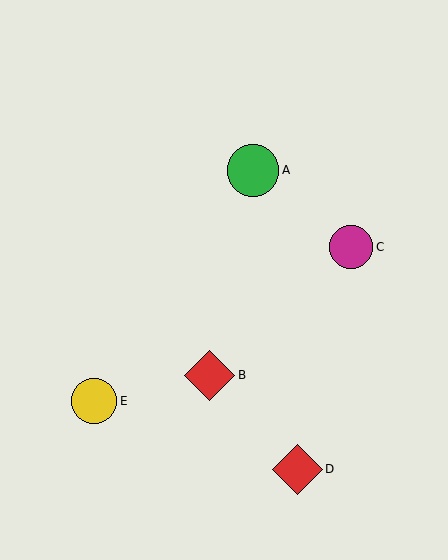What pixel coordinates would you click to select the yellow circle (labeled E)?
Click at (94, 401) to select the yellow circle E.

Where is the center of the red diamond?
The center of the red diamond is at (210, 375).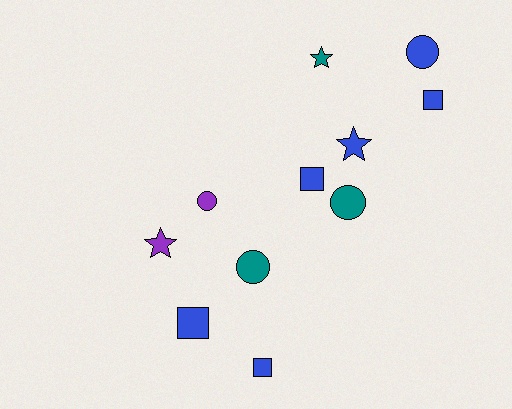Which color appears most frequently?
Blue, with 6 objects.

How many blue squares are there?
There are 4 blue squares.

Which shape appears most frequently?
Square, with 4 objects.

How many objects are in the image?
There are 11 objects.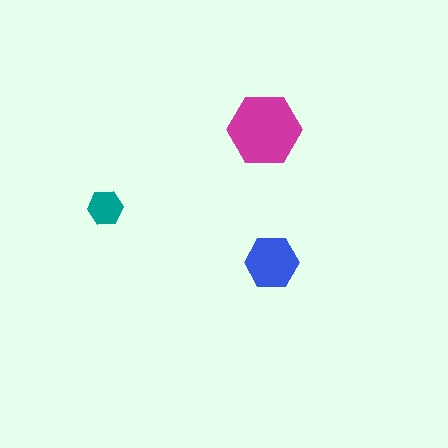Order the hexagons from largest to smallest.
the magenta one, the blue one, the teal one.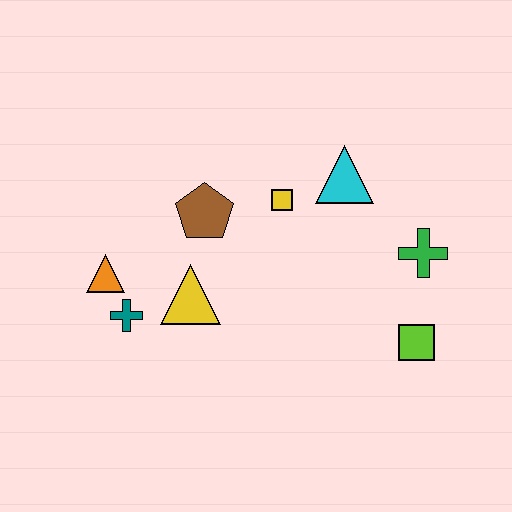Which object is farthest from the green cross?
The orange triangle is farthest from the green cross.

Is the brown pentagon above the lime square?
Yes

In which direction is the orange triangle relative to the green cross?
The orange triangle is to the left of the green cross.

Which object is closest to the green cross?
The lime square is closest to the green cross.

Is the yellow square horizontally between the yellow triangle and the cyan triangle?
Yes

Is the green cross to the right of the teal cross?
Yes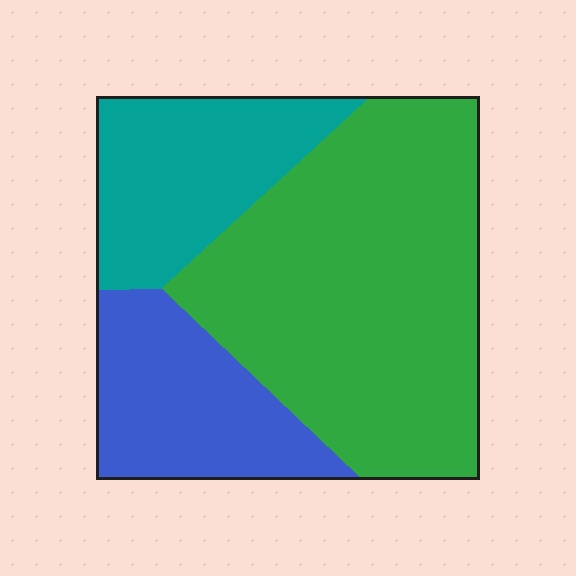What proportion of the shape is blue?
Blue covers roughly 20% of the shape.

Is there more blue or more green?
Green.